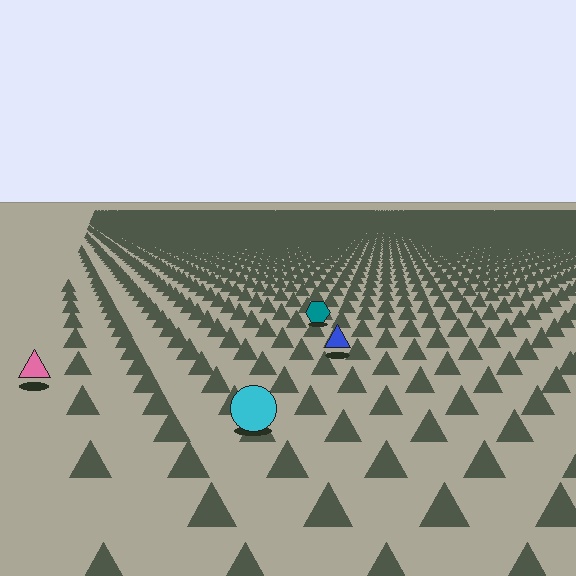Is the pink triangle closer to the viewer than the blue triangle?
Yes. The pink triangle is closer — you can tell from the texture gradient: the ground texture is coarser near it.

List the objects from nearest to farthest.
From nearest to farthest: the cyan circle, the pink triangle, the blue triangle, the teal hexagon.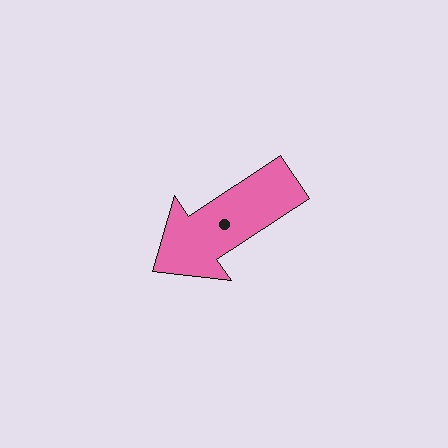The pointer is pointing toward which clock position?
Roughly 8 o'clock.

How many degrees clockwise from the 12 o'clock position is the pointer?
Approximately 236 degrees.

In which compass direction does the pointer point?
Southwest.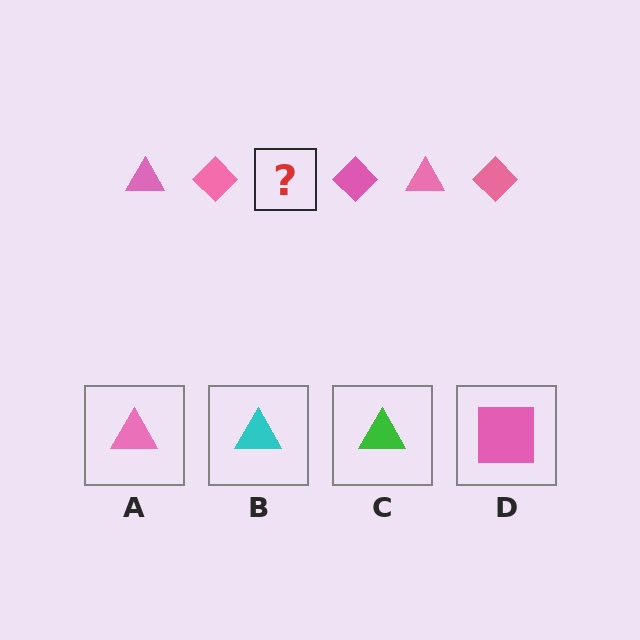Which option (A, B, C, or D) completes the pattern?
A.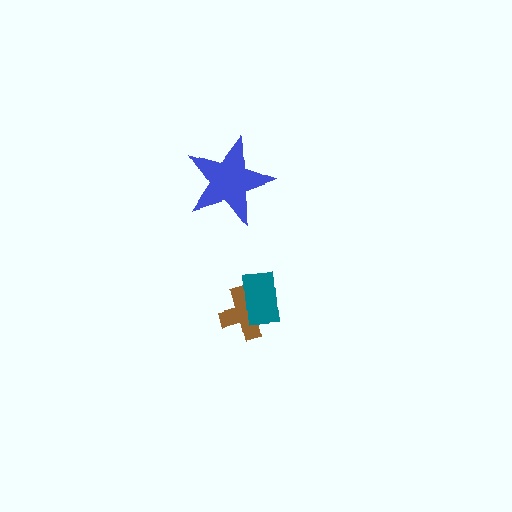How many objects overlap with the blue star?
0 objects overlap with the blue star.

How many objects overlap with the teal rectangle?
1 object overlaps with the teal rectangle.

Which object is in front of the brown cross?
The teal rectangle is in front of the brown cross.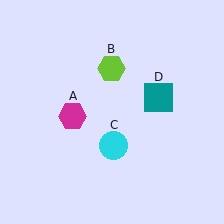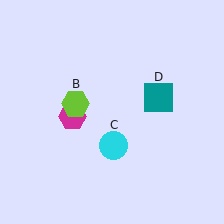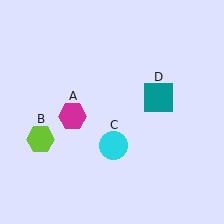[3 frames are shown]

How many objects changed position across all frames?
1 object changed position: lime hexagon (object B).